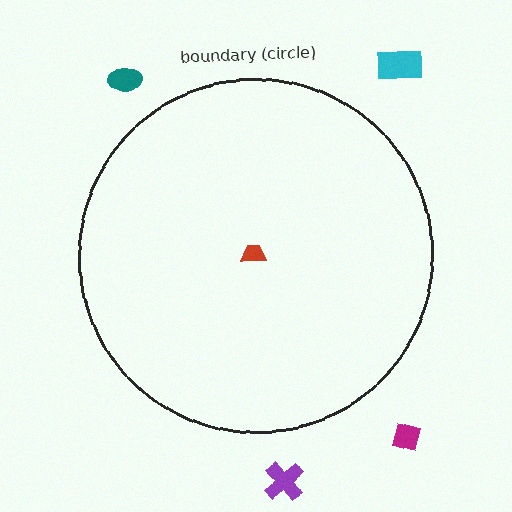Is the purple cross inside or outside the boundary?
Outside.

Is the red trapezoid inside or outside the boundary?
Inside.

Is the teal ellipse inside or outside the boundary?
Outside.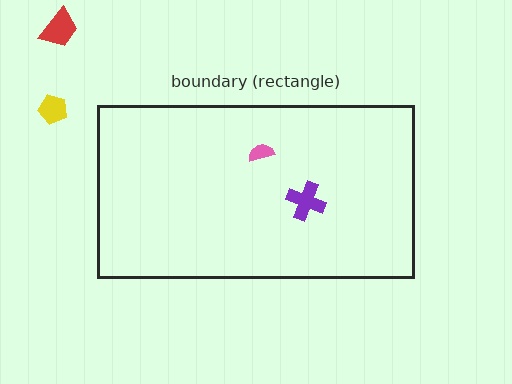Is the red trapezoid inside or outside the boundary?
Outside.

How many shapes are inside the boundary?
2 inside, 2 outside.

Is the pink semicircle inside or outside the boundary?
Inside.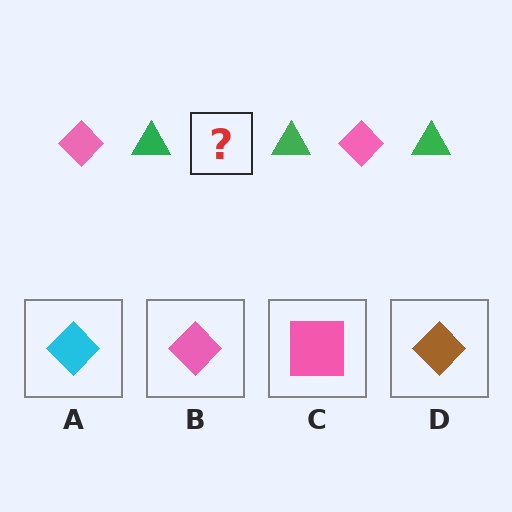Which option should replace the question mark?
Option B.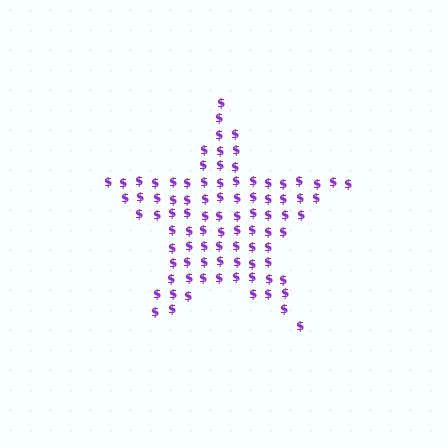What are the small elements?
The small elements are dollar signs.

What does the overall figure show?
The overall figure shows a star.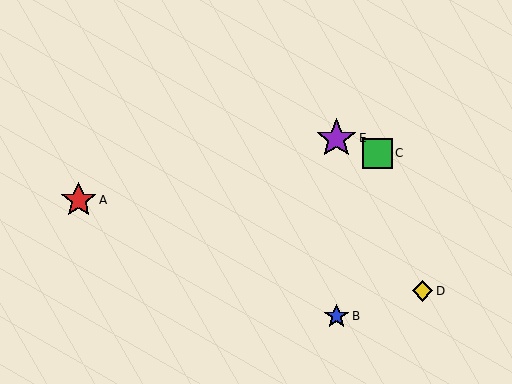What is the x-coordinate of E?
Object E is at x≈336.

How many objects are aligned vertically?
2 objects (B, E) are aligned vertically.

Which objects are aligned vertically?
Objects B, E are aligned vertically.